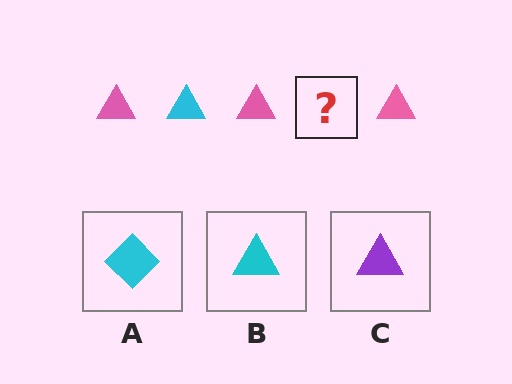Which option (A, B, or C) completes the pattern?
B.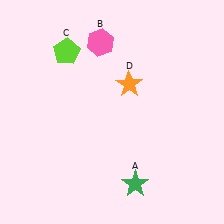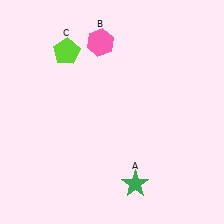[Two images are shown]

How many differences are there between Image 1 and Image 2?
There is 1 difference between the two images.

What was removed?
The orange star (D) was removed in Image 2.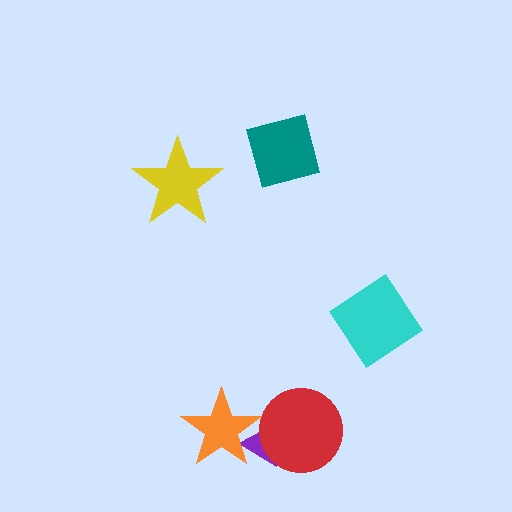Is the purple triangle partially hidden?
Yes, it is partially covered by another shape.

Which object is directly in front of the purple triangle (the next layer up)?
The red circle is directly in front of the purple triangle.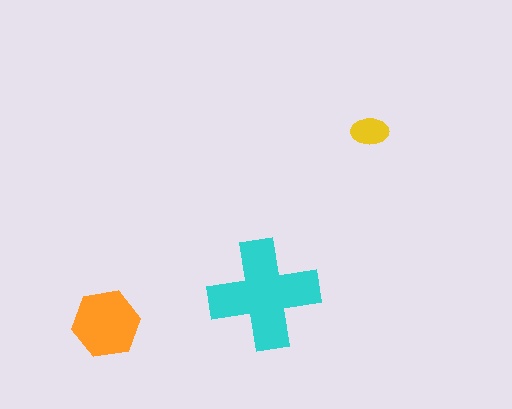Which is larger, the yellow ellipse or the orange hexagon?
The orange hexagon.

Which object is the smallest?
The yellow ellipse.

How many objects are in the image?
There are 3 objects in the image.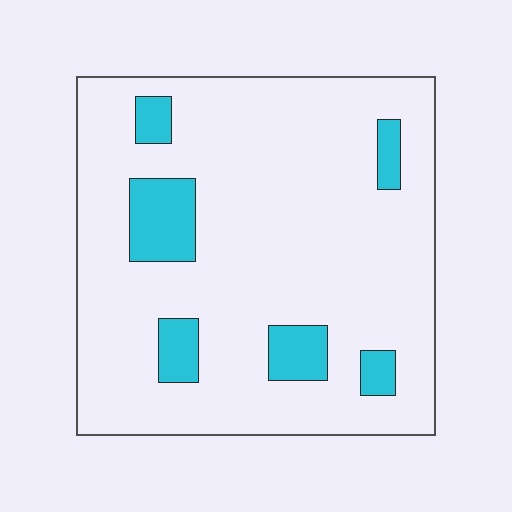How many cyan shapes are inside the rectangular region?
6.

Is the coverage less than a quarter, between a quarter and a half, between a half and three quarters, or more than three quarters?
Less than a quarter.